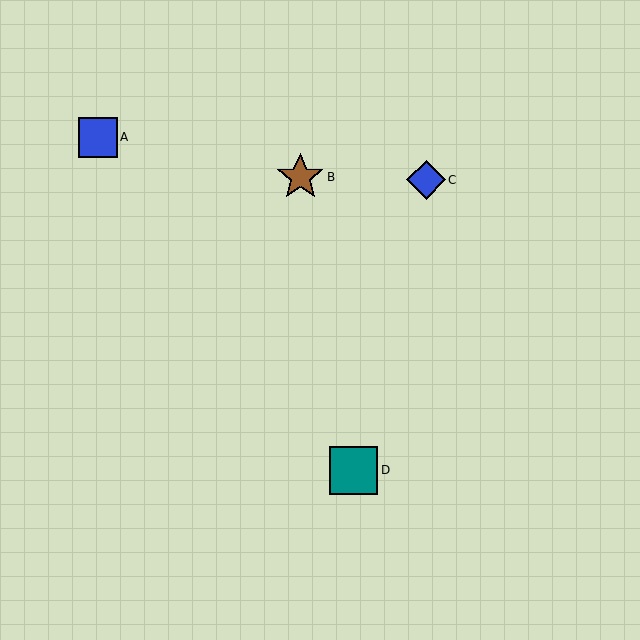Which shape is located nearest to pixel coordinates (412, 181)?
The blue diamond (labeled C) at (426, 180) is nearest to that location.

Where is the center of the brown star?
The center of the brown star is at (300, 177).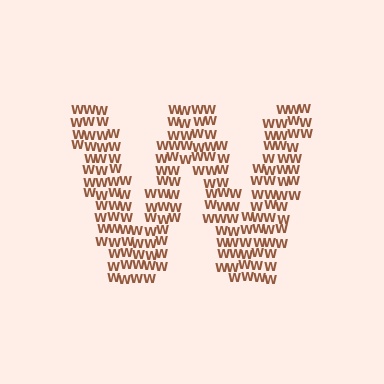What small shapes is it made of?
It is made of small letter W's.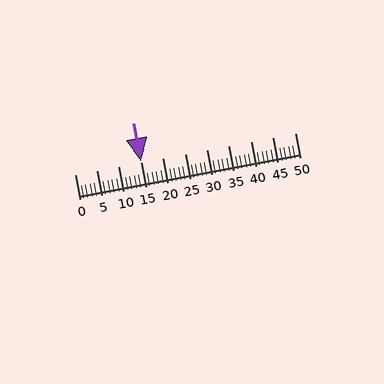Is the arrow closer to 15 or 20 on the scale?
The arrow is closer to 15.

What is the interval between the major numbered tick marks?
The major tick marks are spaced 5 units apart.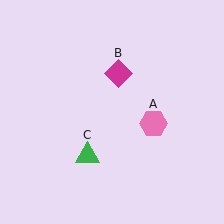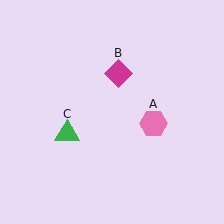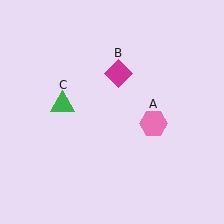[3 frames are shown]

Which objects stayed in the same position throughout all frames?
Pink hexagon (object A) and magenta diamond (object B) remained stationary.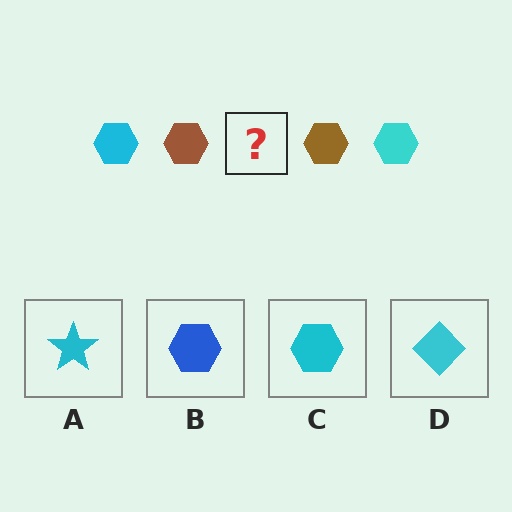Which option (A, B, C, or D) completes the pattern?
C.